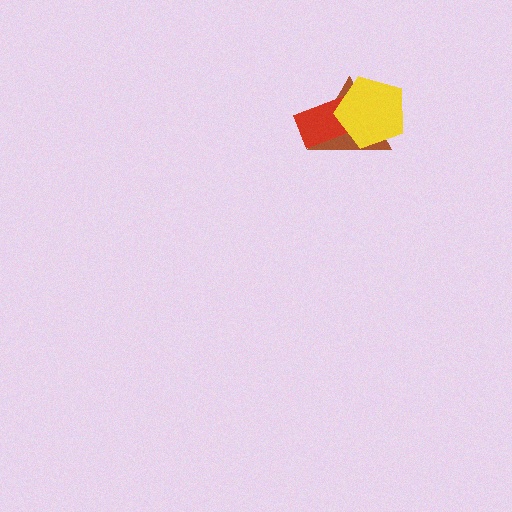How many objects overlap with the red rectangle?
2 objects overlap with the red rectangle.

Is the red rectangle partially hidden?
Yes, it is partially covered by another shape.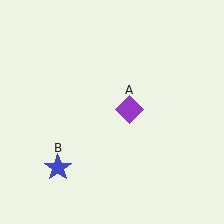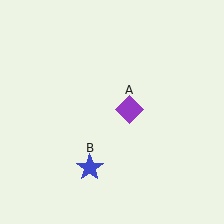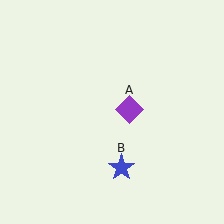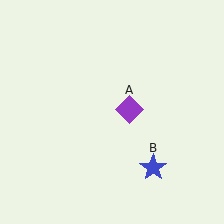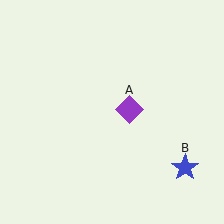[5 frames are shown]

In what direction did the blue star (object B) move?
The blue star (object B) moved right.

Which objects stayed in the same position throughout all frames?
Purple diamond (object A) remained stationary.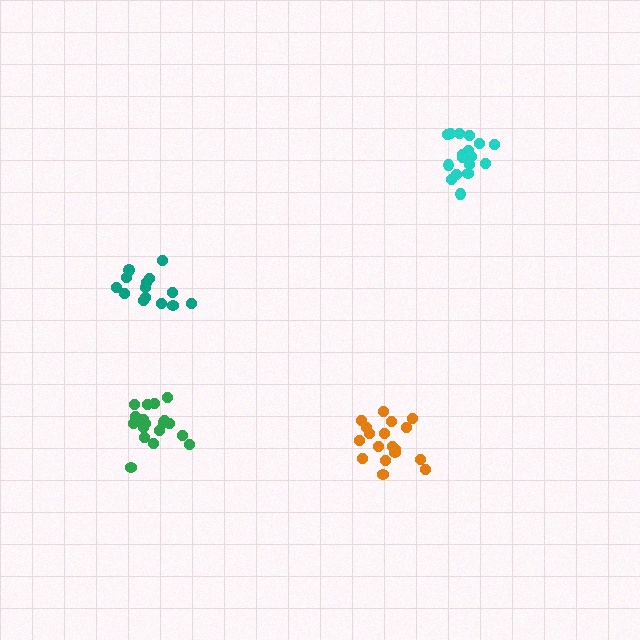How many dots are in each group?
Group 1: 18 dots, Group 2: 17 dots, Group 3: 18 dots, Group 4: 14 dots (67 total).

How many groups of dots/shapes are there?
There are 4 groups.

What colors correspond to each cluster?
The clusters are colored: orange, cyan, green, teal.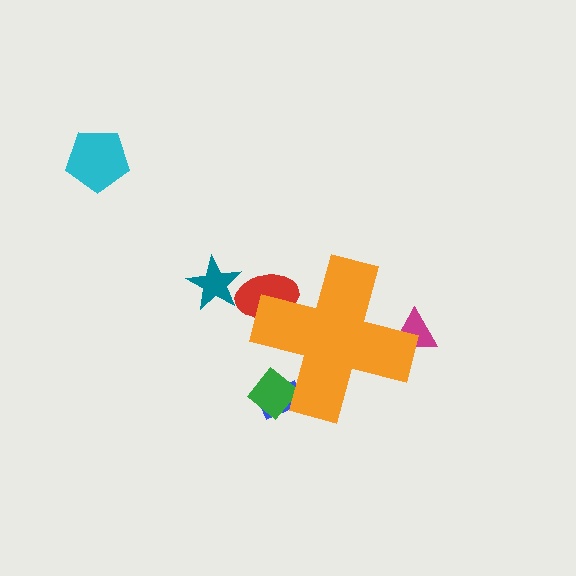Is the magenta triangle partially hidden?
Yes, the magenta triangle is partially hidden behind the orange cross.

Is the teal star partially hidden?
No, the teal star is fully visible.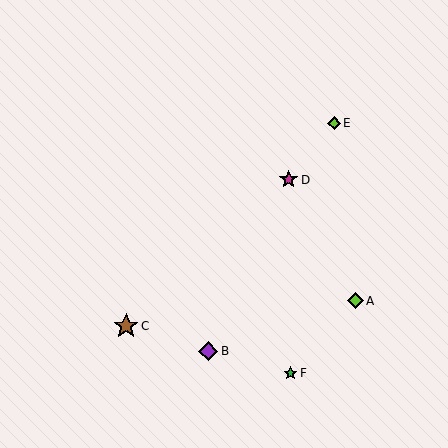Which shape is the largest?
The brown star (labeled C) is the largest.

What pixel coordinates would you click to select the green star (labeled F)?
Click at (290, 373) to select the green star F.